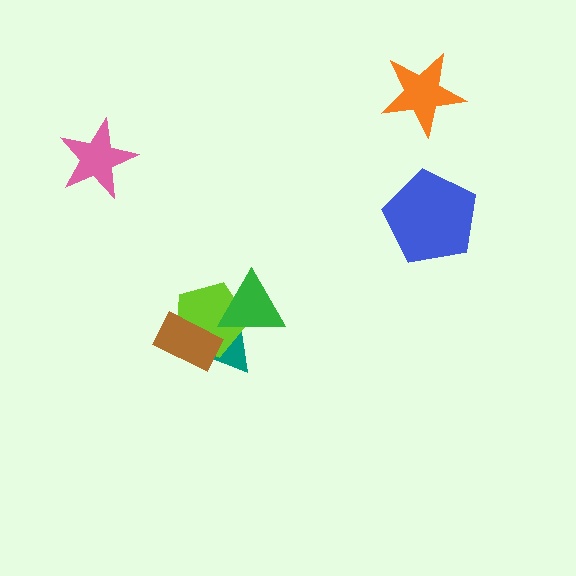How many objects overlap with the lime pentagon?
3 objects overlap with the lime pentagon.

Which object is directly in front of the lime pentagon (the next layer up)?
The green triangle is directly in front of the lime pentagon.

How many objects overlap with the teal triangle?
3 objects overlap with the teal triangle.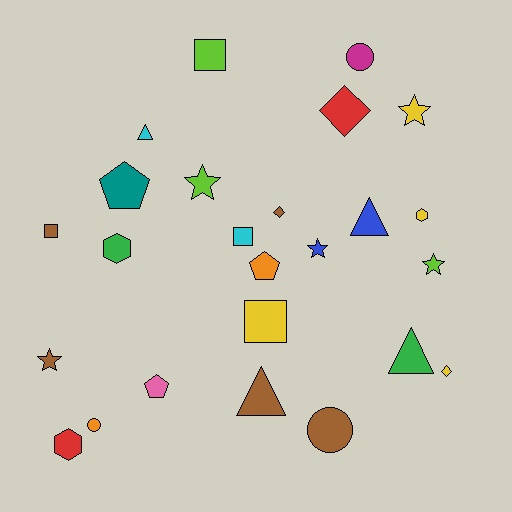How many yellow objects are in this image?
There are 4 yellow objects.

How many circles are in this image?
There are 3 circles.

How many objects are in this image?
There are 25 objects.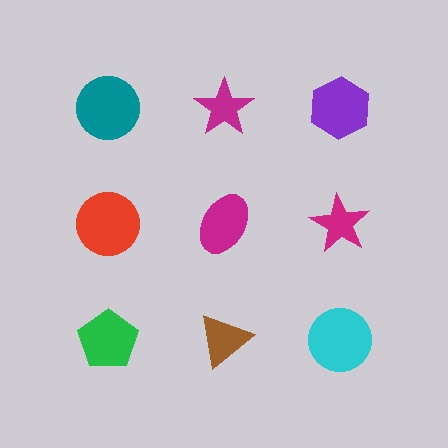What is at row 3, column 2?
A brown triangle.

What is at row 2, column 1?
A red circle.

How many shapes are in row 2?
3 shapes.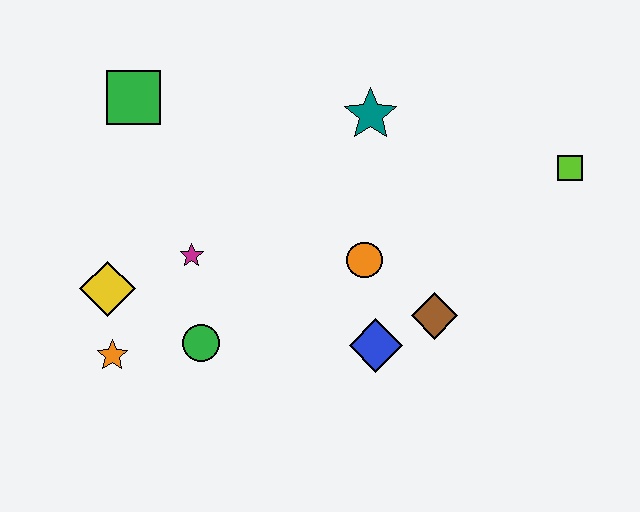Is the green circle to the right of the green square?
Yes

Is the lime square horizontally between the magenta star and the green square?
No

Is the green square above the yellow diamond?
Yes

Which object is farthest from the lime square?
The orange star is farthest from the lime square.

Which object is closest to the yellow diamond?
The orange star is closest to the yellow diamond.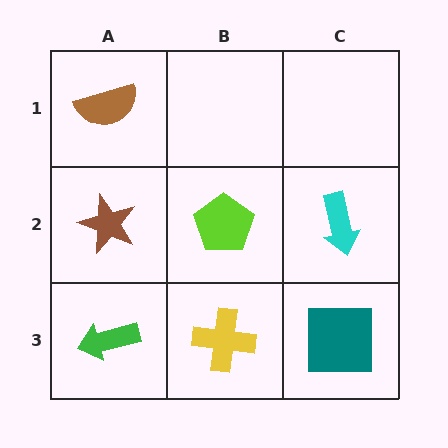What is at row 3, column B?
A yellow cross.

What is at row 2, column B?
A lime pentagon.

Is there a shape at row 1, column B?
No, that cell is empty.